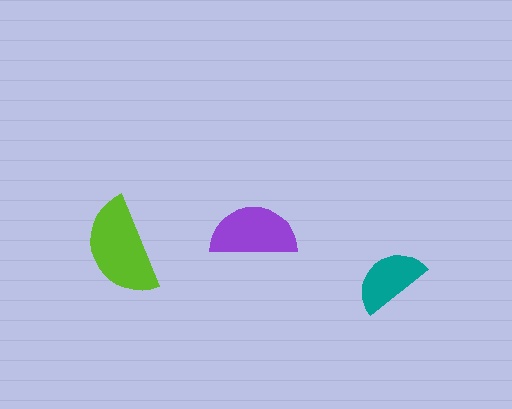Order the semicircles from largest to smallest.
the lime one, the purple one, the teal one.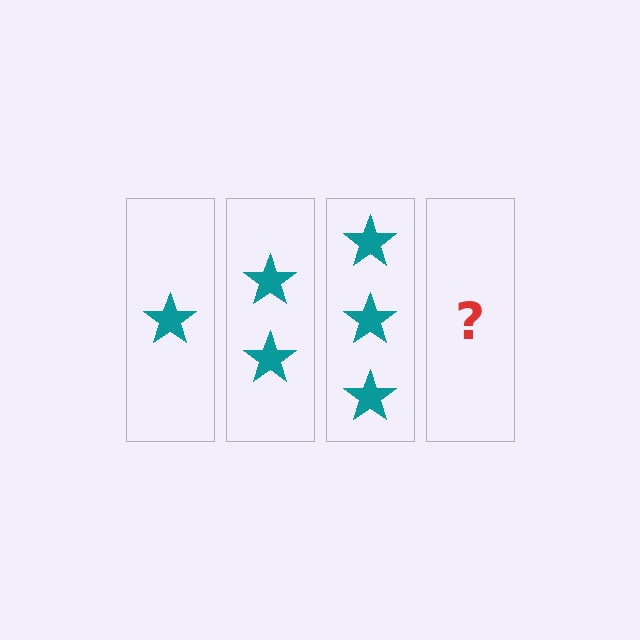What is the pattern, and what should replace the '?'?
The pattern is that each step adds one more star. The '?' should be 4 stars.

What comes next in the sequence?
The next element should be 4 stars.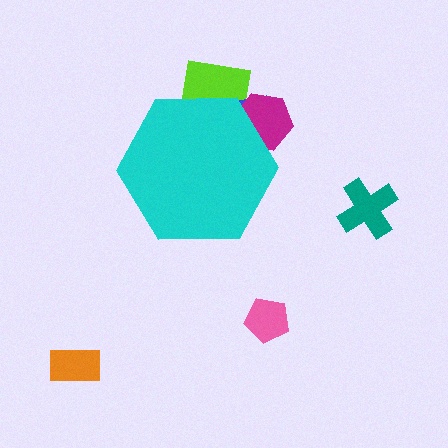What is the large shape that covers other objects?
A cyan hexagon.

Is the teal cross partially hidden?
No, the teal cross is fully visible.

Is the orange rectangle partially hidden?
No, the orange rectangle is fully visible.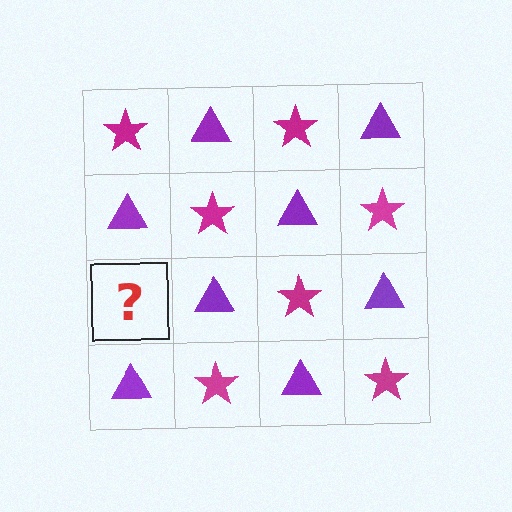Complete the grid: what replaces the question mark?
The question mark should be replaced with a magenta star.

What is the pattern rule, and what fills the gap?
The rule is that it alternates magenta star and purple triangle in a checkerboard pattern. The gap should be filled with a magenta star.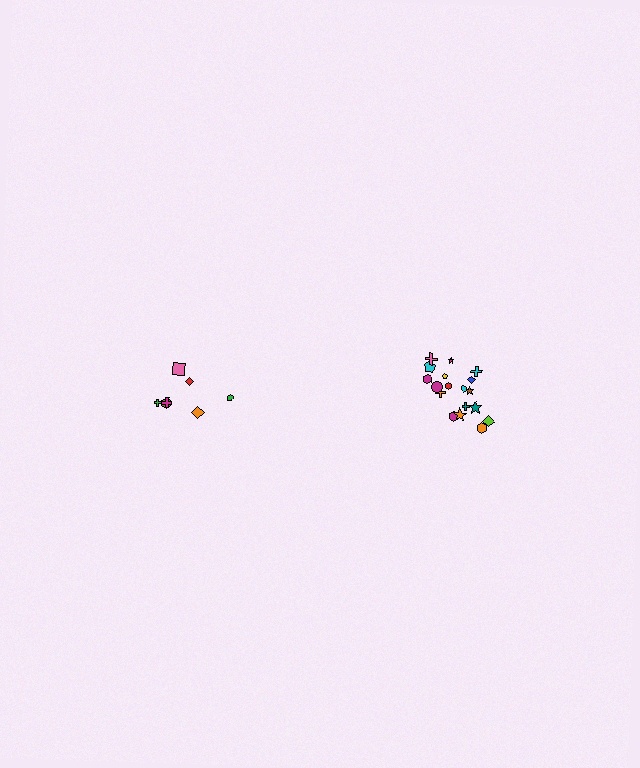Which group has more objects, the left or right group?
The right group.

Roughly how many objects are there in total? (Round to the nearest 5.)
Roughly 25 objects in total.